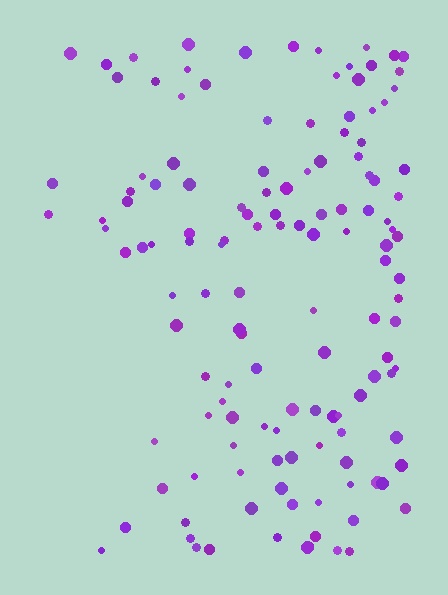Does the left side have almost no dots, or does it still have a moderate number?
Still a moderate number, just noticeably fewer than the right.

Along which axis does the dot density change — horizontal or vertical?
Horizontal.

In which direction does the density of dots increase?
From left to right, with the right side densest.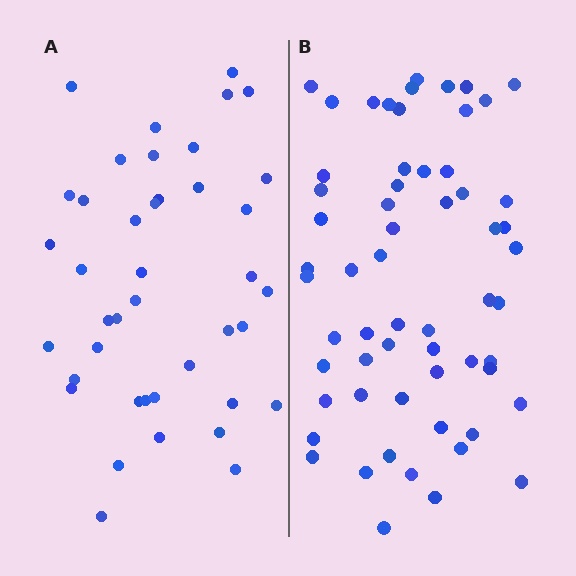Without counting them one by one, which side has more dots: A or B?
Region B (the right region) has more dots.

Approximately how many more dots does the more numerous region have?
Region B has approximately 20 more dots than region A.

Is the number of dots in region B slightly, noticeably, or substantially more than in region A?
Region B has substantially more. The ratio is roughly 1.5 to 1.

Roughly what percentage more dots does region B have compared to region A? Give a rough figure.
About 45% more.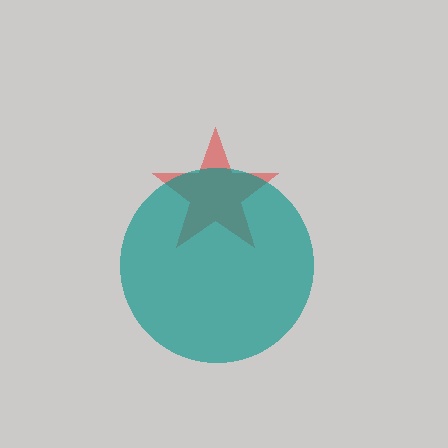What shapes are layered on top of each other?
The layered shapes are: a red star, a teal circle.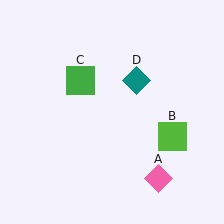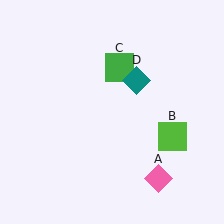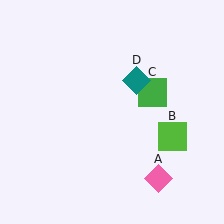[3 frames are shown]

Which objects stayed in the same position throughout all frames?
Pink diamond (object A) and lime square (object B) and teal diamond (object D) remained stationary.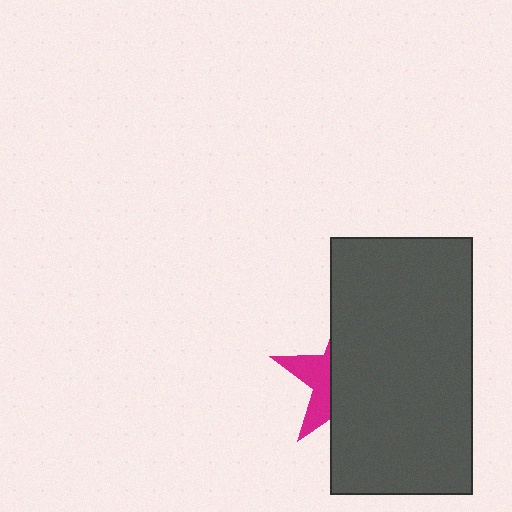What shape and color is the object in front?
The object in front is a dark gray rectangle.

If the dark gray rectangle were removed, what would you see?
You would see the complete magenta star.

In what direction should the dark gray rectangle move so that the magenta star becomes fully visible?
The dark gray rectangle should move right. That is the shortest direction to clear the overlap and leave the magenta star fully visible.